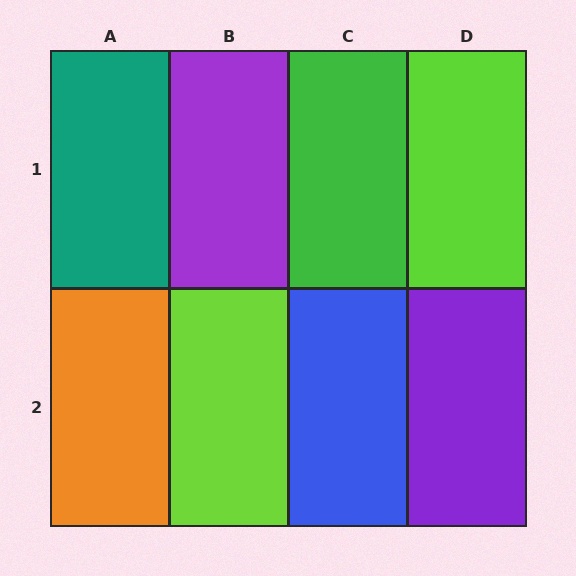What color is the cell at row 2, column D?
Purple.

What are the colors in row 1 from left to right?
Teal, purple, green, lime.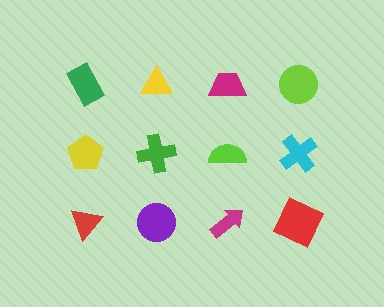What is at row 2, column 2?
A green cross.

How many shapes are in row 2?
4 shapes.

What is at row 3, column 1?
A red triangle.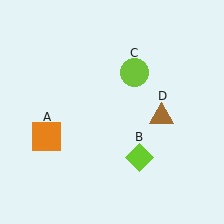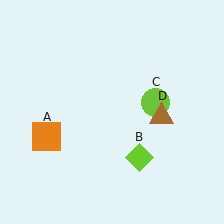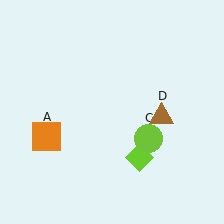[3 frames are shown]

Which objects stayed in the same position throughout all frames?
Orange square (object A) and lime diamond (object B) and brown triangle (object D) remained stationary.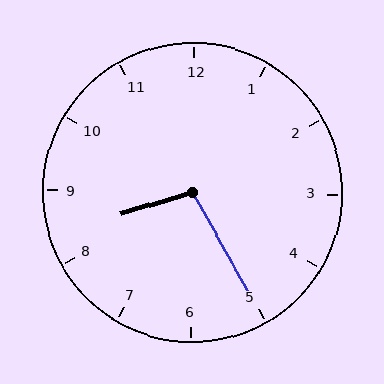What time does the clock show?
8:25.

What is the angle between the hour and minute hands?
Approximately 102 degrees.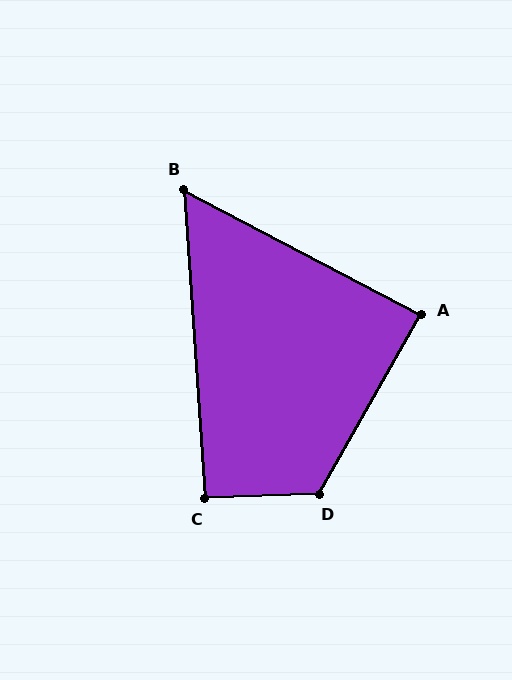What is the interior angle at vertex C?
Approximately 92 degrees (approximately right).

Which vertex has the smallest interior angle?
B, at approximately 58 degrees.